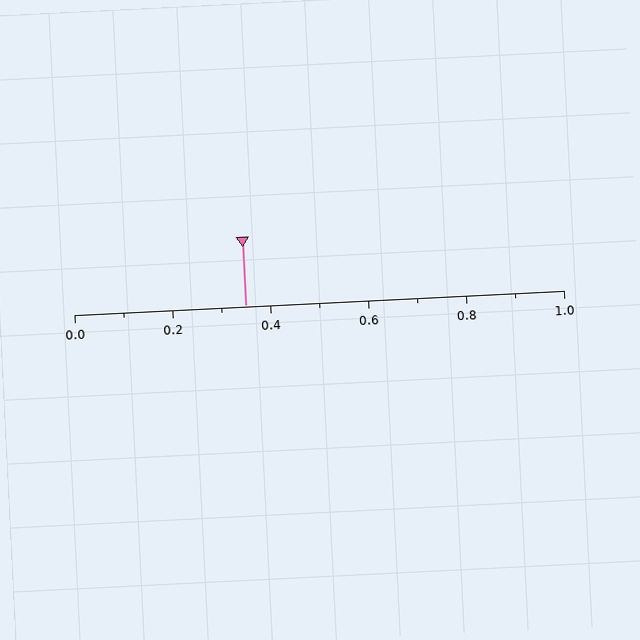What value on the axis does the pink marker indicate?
The marker indicates approximately 0.35.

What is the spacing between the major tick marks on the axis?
The major ticks are spaced 0.2 apart.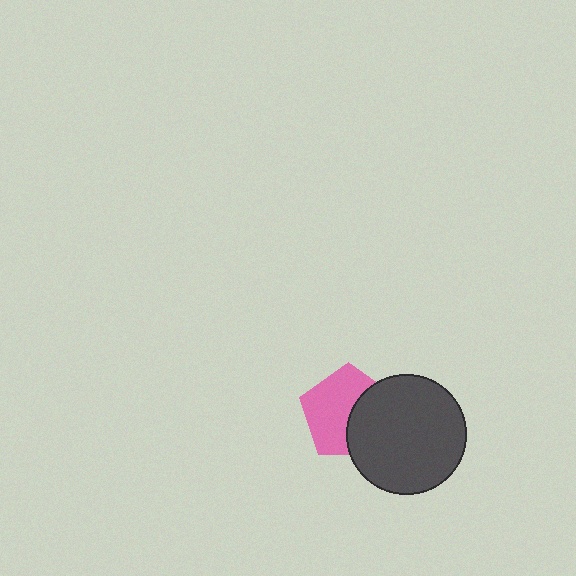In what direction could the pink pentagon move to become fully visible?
The pink pentagon could move left. That would shift it out from behind the dark gray circle entirely.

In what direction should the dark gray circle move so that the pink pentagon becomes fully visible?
The dark gray circle should move right. That is the shortest direction to clear the overlap and leave the pink pentagon fully visible.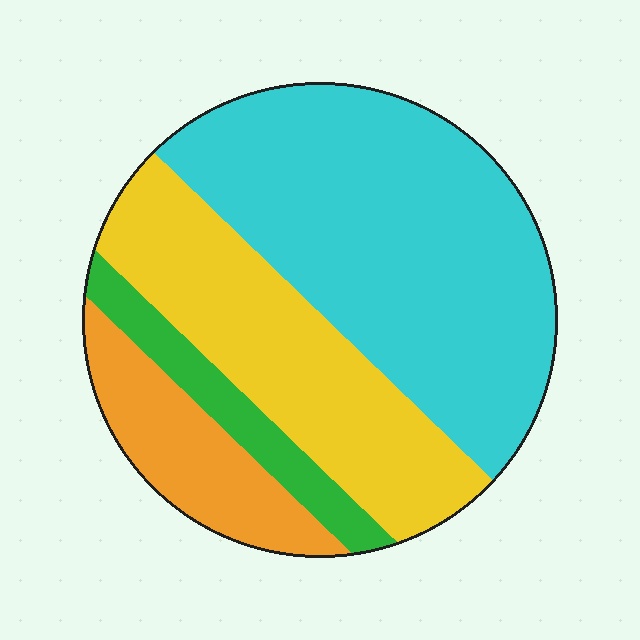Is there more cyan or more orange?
Cyan.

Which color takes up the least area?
Green, at roughly 10%.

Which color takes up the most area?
Cyan, at roughly 50%.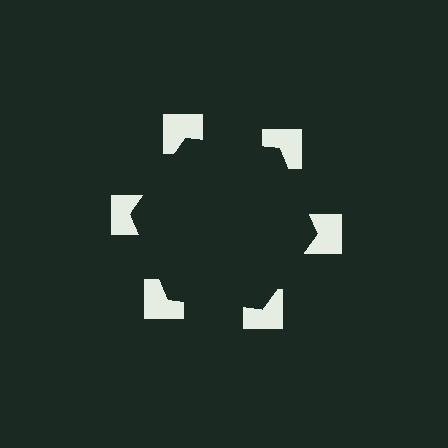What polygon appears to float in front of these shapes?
An illusory hexagon — its edges are inferred from the aligned wedge cuts in the notched squares, not physically drawn.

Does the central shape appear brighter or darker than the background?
It typically appears slightly darker than the background, even though no actual brightness change is drawn.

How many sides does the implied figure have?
6 sides.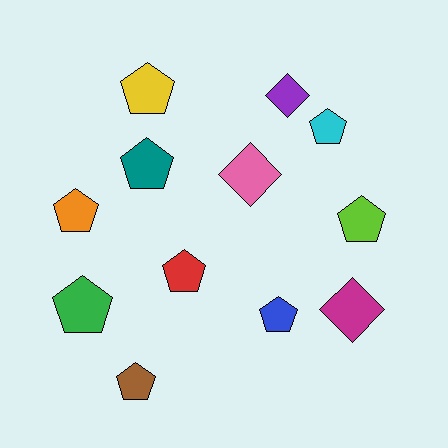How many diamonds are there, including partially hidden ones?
There are 3 diamonds.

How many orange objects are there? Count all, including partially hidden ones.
There is 1 orange object.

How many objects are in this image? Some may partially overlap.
There are 12 objects.